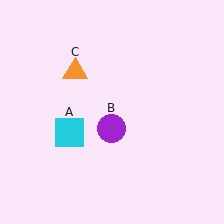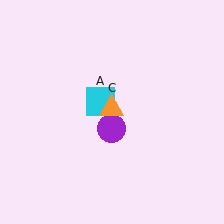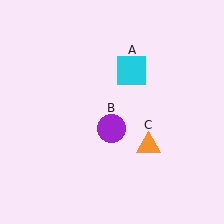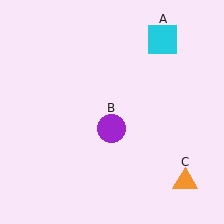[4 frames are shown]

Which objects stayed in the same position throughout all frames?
Purple circle (object B) remained stationary.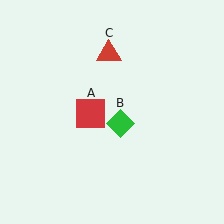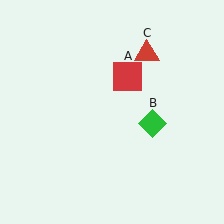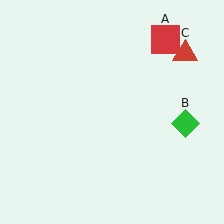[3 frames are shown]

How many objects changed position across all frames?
3 objects changed position: red square (object A), green diamond (object B), red triangle (object C).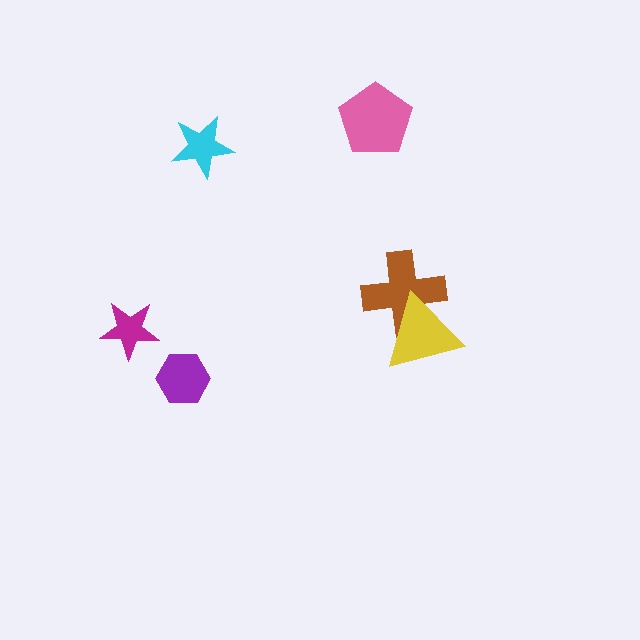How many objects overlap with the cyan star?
0 objects overlap with the cyan star.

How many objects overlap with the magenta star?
0 objects overlap with the magenta star.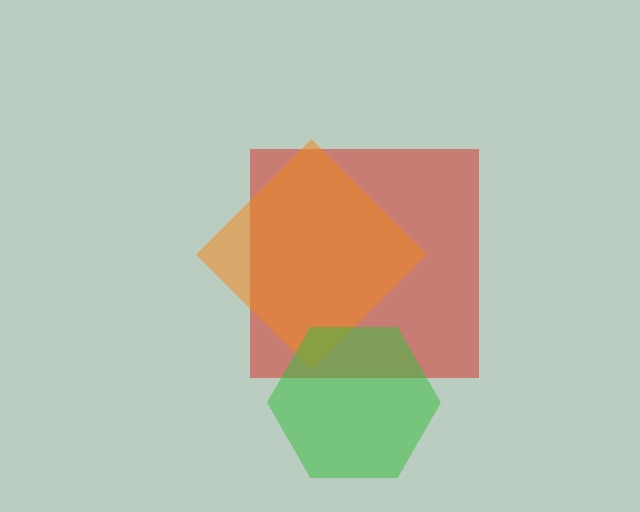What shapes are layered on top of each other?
The layered shapes are: a red square, an orange diamond, a green hexagon.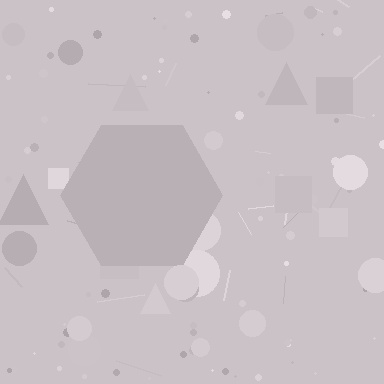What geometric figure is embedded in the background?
A hexagon is embedded in the background.